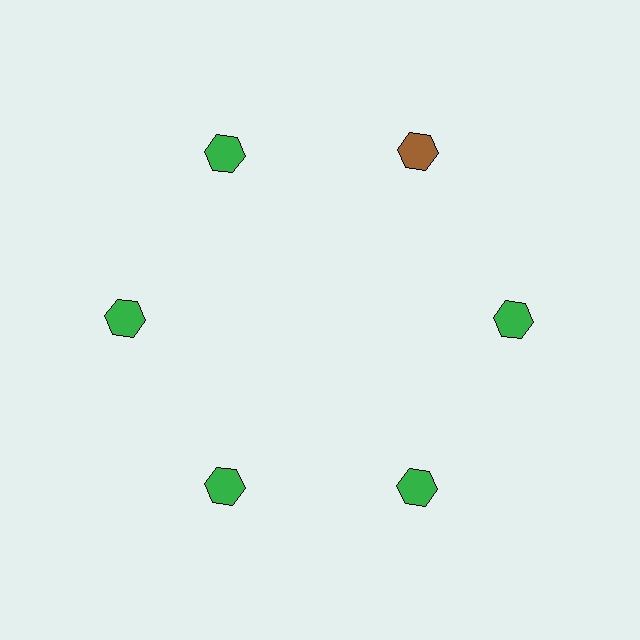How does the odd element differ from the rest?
It has a different color: brown instead of green.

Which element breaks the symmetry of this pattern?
The brown hexagon at roughly the 1 o'clock position breaks the symmetry. All other shapes are green hexagons.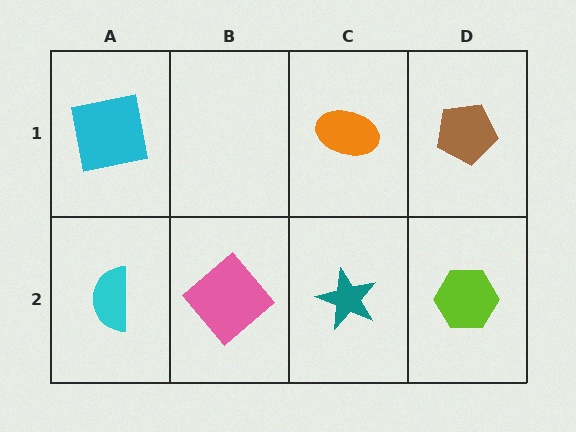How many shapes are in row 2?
4 shapes.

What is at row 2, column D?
A lime hexagon.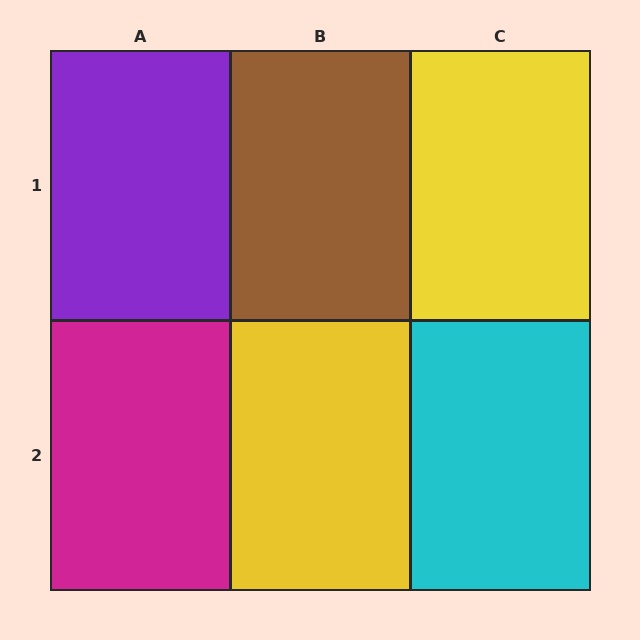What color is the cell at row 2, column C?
Cyan.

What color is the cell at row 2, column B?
Yellow.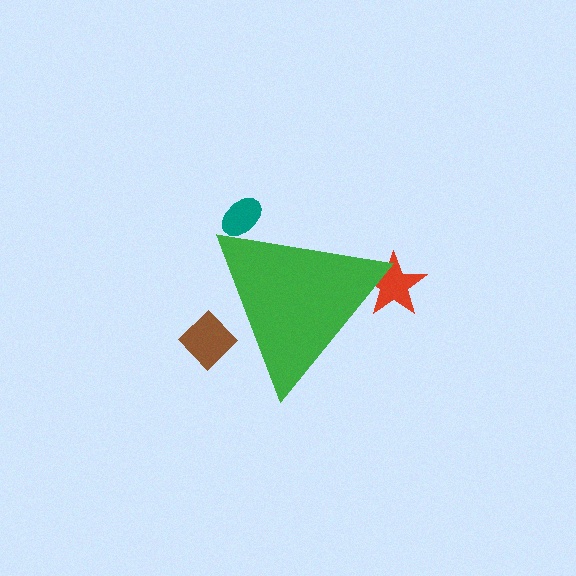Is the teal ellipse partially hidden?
Yes, the teal ellipse is partially hidden behind the green triangle.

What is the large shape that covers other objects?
A green triangle.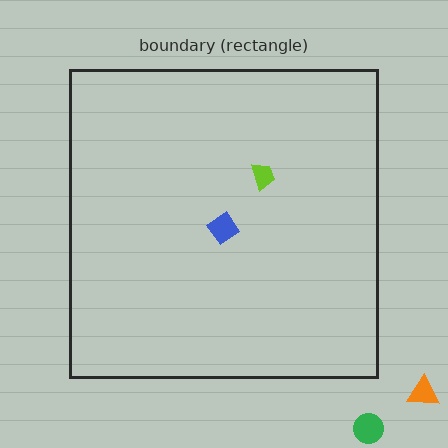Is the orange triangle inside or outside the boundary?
Outside.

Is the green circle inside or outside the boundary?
Outside.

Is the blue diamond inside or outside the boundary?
Inside.